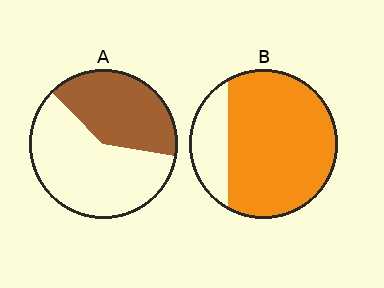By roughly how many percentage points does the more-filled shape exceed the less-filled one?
By roughly 40 percentage points (B over A).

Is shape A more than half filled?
No.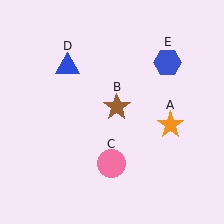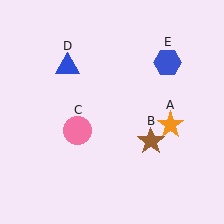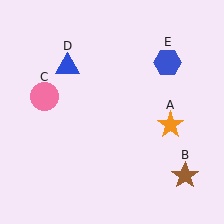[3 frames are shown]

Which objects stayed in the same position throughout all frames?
Orange star (object A) and blue triangle (object D) and blue hexagon (object E) remained stationary.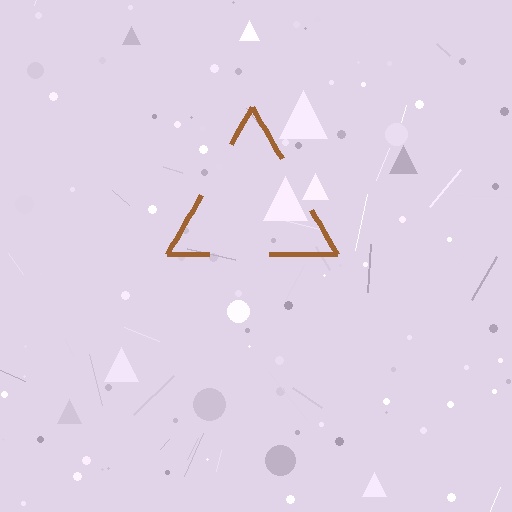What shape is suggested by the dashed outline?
The dashed outline suggests a triangle.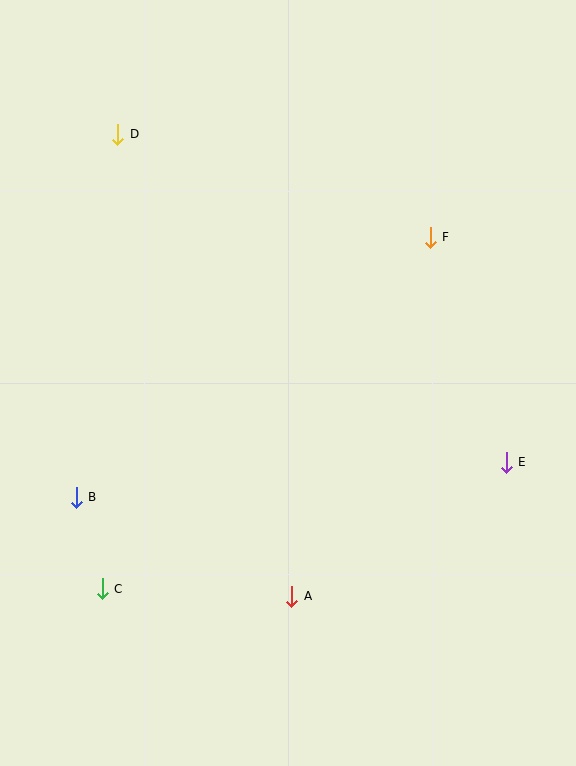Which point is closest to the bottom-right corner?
Point E is closest to the bottom-right corner.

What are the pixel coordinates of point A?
Point A is at (292, 596).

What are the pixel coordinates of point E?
Point E is at (506, 462).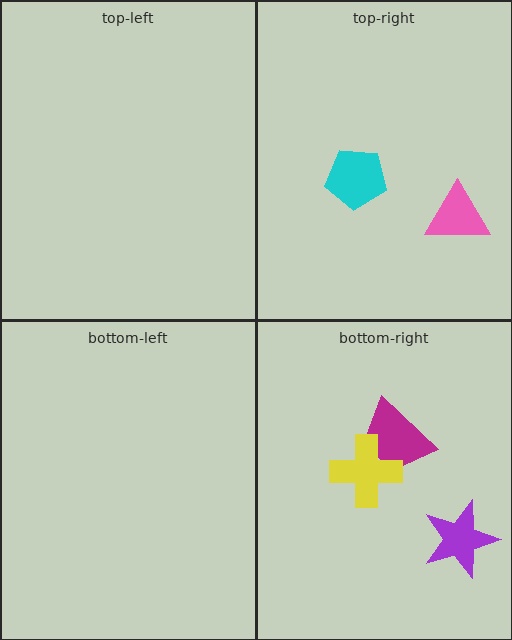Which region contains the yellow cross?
The bottom-right region.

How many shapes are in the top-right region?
2.